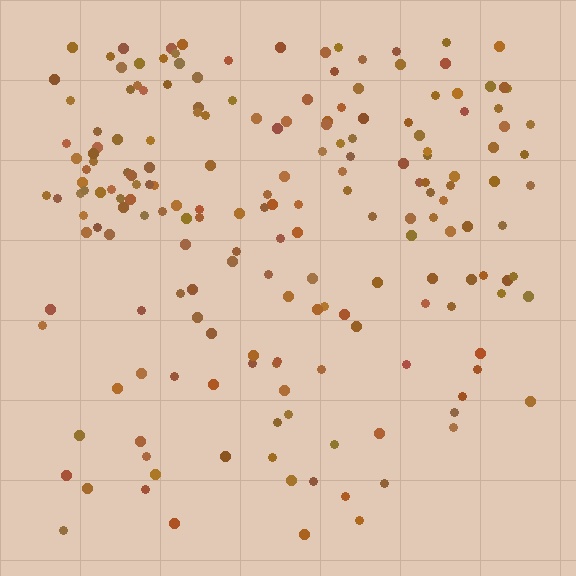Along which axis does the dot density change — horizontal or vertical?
Vertical.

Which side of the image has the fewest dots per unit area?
The bottom.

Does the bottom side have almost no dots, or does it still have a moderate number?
Still a moderate number, just noticeably fewer than the top.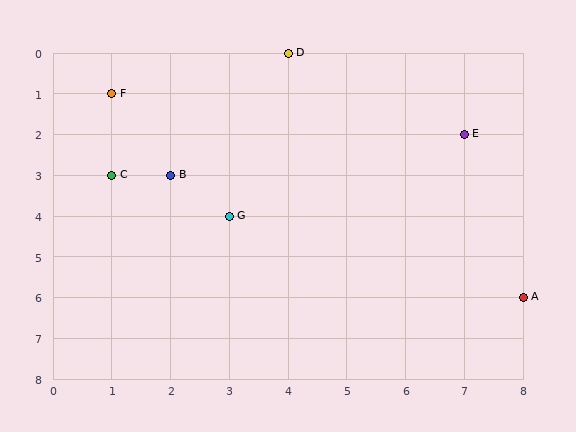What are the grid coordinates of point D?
Point D is at grid coordinates (4, 0).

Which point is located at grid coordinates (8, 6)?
Point A is at (8, 6).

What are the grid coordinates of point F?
Point F is at grid coordinates (1, 1).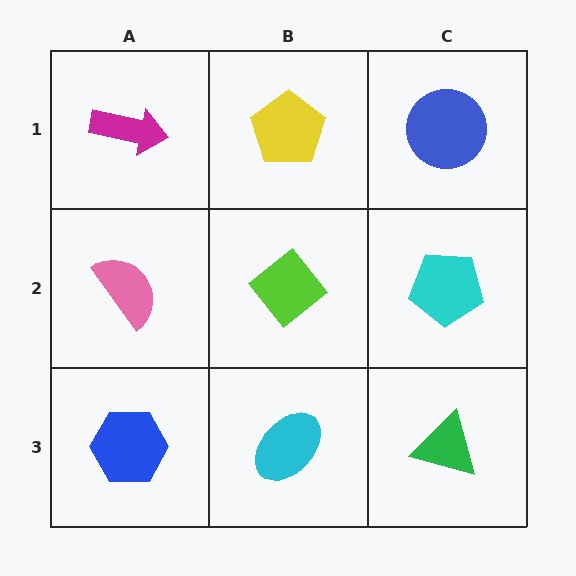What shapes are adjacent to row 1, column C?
A cyan pentagon (row 2, column C), a yellow pentagon (row 1, column B).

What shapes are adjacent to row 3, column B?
A lime diamond (row 2, column B), a blue hexagon (row 3, column A), a green triangle (row 3, column C).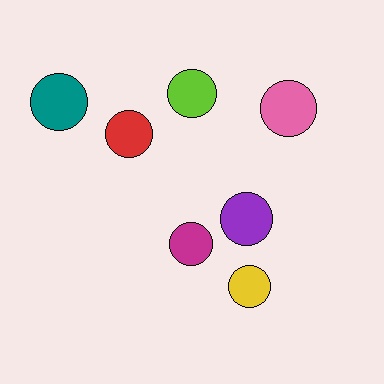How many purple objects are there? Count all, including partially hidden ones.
There is 1 purple object.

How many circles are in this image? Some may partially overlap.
There are 7 circles.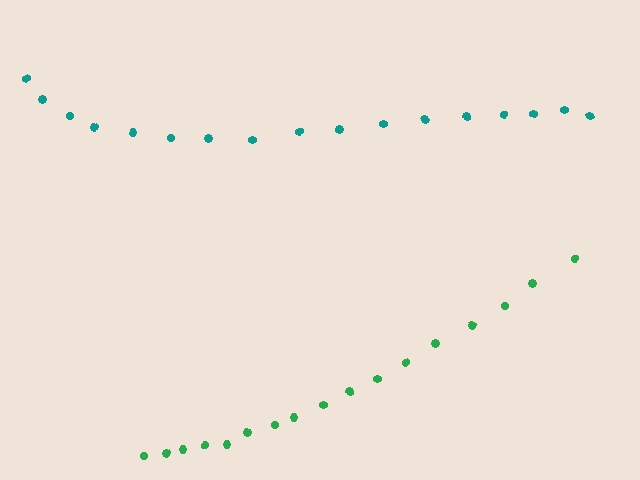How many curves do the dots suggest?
There are 2 distinct paths.